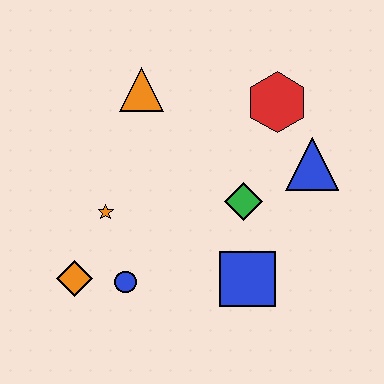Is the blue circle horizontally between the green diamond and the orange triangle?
No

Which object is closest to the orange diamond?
The blue circle is closest to the orange diamond.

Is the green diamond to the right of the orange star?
Yes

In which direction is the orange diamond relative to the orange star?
The orange diamond is below the orange star.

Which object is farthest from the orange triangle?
The blue square is farthest from the orange triangle.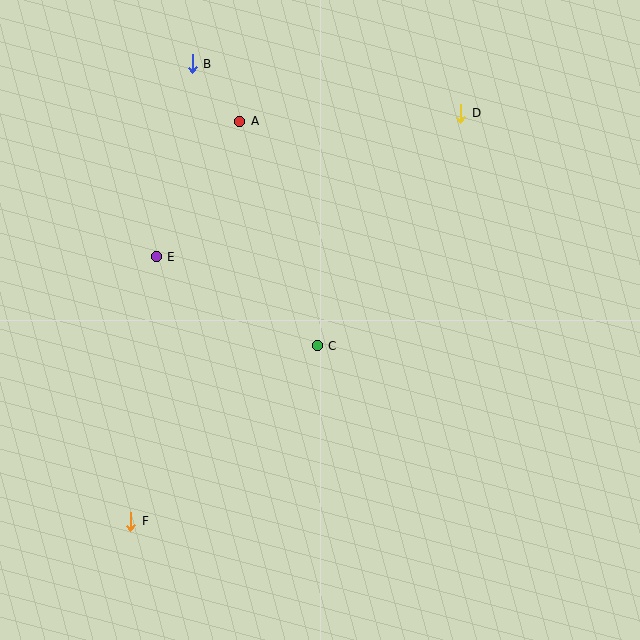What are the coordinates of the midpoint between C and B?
The midpoint between C and B is at (255, 205).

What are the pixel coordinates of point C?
Point C is at (317, 346).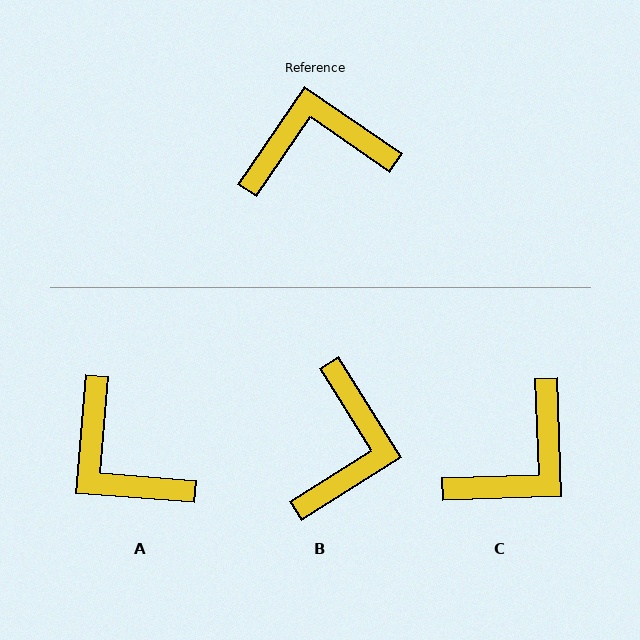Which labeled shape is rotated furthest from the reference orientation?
C, about 144 degrees away.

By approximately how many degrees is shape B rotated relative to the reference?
Approximately 113 degrees clockwise.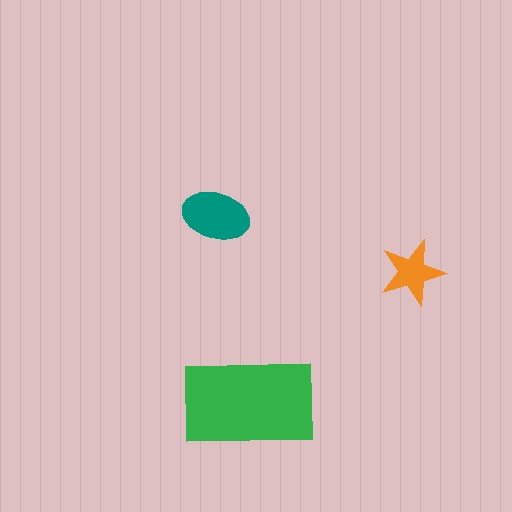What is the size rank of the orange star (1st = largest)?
3rd.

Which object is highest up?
The teal ellipse is topmost.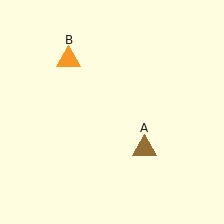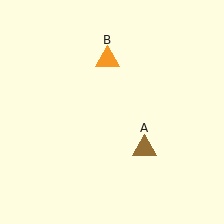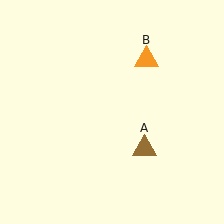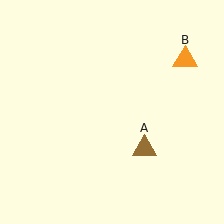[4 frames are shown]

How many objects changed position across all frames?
1 object changed position: orange triangle (object B).